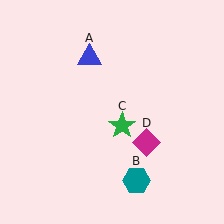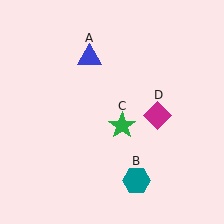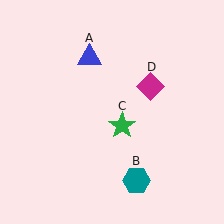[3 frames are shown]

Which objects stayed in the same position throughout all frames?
Blue triangle (object A) and teal hexagon (object B) and green star (object C) remained stationary.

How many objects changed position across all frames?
1 object changed position: magenta diamond (object D).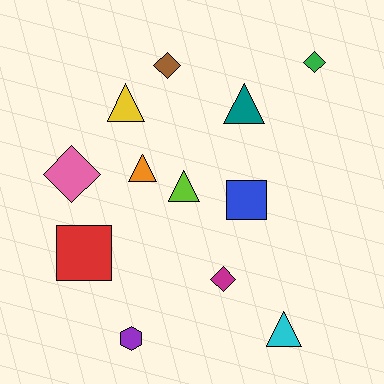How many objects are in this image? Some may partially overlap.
There are 12 objects.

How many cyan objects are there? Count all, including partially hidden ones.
There is 1 cyan object.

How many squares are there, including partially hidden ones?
There are 2 squares.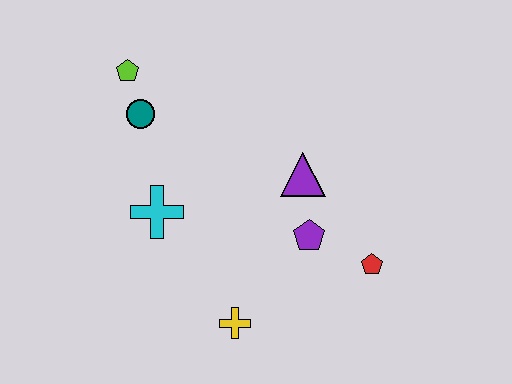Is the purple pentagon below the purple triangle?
Yes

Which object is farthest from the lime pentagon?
The red pentagon is farthest from the lime pentagon.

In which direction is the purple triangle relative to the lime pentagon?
The purple triangle is to the right of the lime pentagon.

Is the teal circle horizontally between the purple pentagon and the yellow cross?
No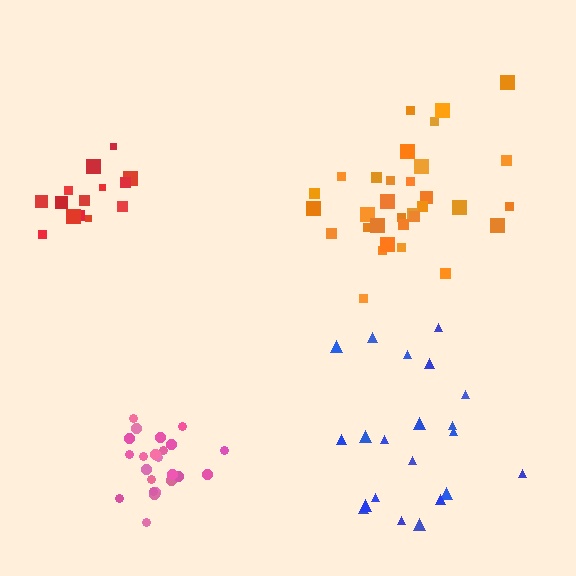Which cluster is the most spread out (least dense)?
Blue.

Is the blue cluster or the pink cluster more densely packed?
Pink.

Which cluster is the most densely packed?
Pink.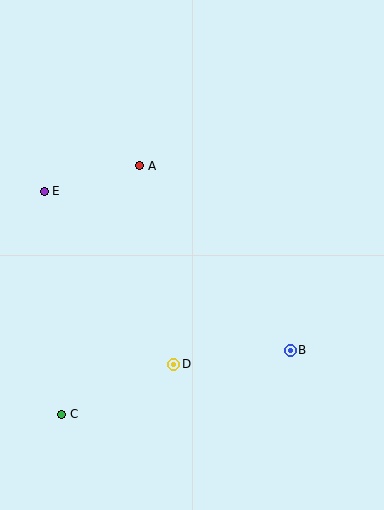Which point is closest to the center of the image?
Point A at (140, 166) is closest to the center.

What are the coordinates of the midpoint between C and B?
The midpoint between C and B is at (176, 382).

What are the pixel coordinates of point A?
Point A is at (140, 166).